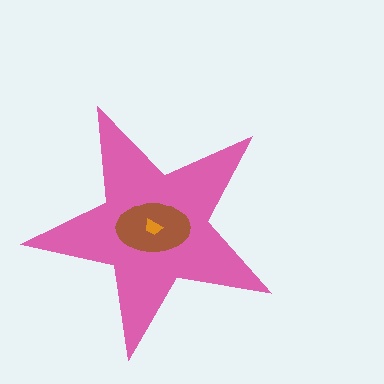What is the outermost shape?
The pink star.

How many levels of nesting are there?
3.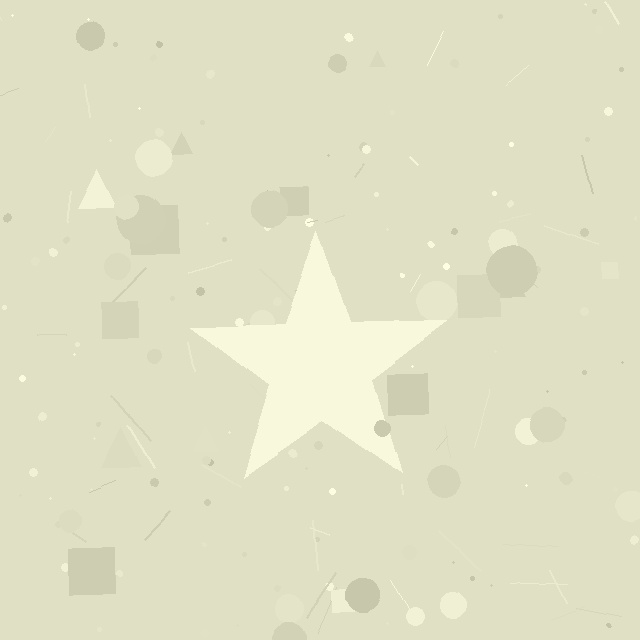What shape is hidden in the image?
A star is hidden in the image.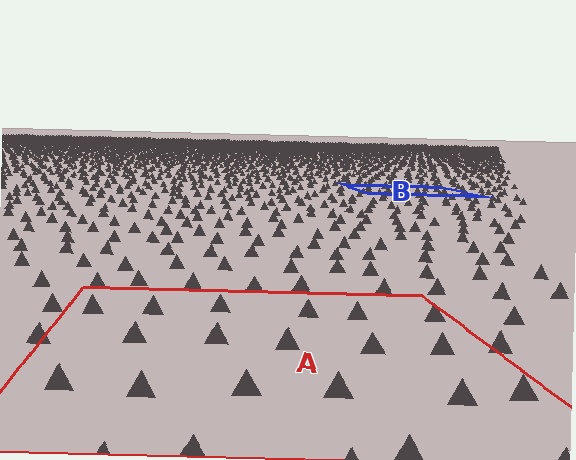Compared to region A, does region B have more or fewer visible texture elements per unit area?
Region B has more texture elements per unit area — they are packed more densely because it is farther away.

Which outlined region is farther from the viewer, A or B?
Region B is farther from the viewer — the texture elements inside it appear smaller and more densely packed.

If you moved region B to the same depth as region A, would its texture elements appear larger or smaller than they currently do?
They would appear larger. At a closer depth, the same texture elements are projected at a bigger on-screen size.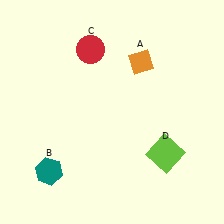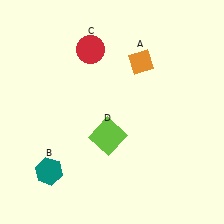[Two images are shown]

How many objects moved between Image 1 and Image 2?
1 object moved between the two images.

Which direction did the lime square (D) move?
The lime square (D) moved left.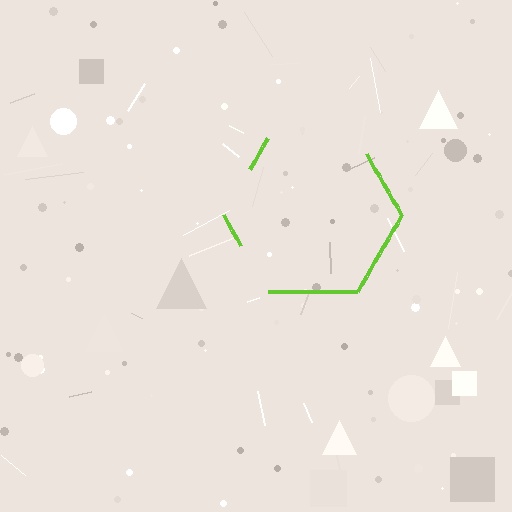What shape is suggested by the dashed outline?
The dashed outline suggests a hexagon.